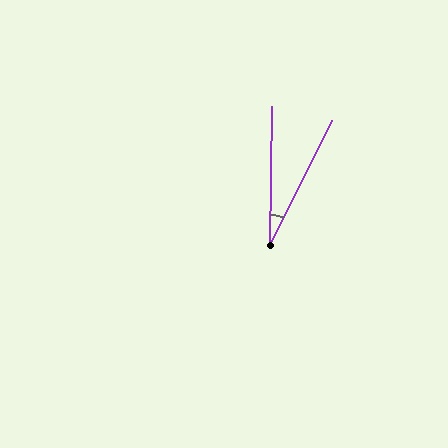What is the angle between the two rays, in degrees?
Approximately 26 degrees.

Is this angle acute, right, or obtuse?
It is acute.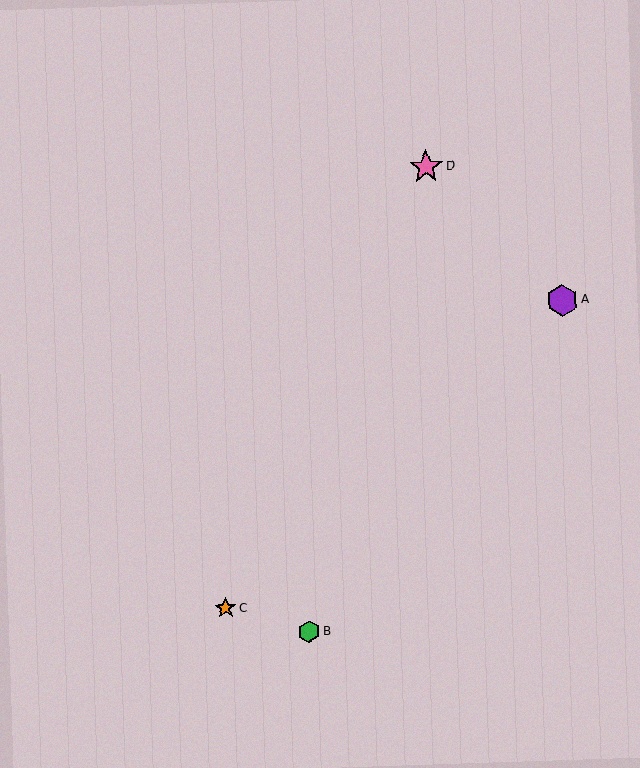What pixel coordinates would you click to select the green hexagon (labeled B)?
Click at (309, 632) to select the green hexagon B.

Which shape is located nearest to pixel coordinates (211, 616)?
The orange star (labeled C) at (226, 608) is nearest to that location.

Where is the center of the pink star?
The center of the pink star is at (426, 167).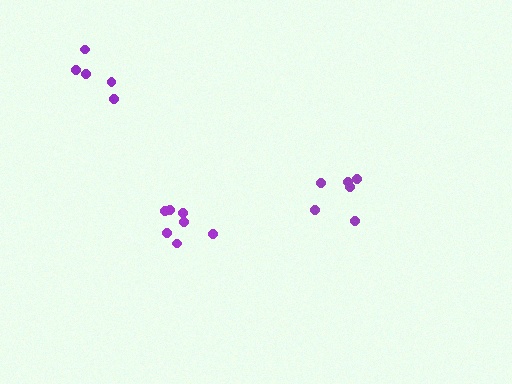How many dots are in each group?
Group 1: 6 dots, Group 2: 7 dots, Group 3: 5 dots (18 total).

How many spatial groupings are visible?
There are 3 spatial groupings.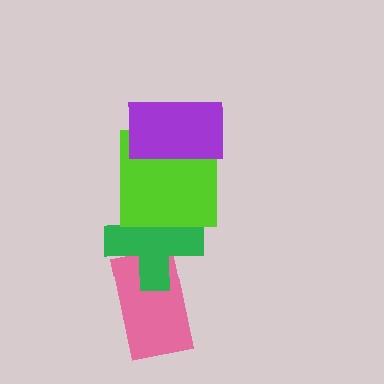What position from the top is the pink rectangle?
The pink rectangle is 4th from the top.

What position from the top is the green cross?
The green cross is 3rd from the top.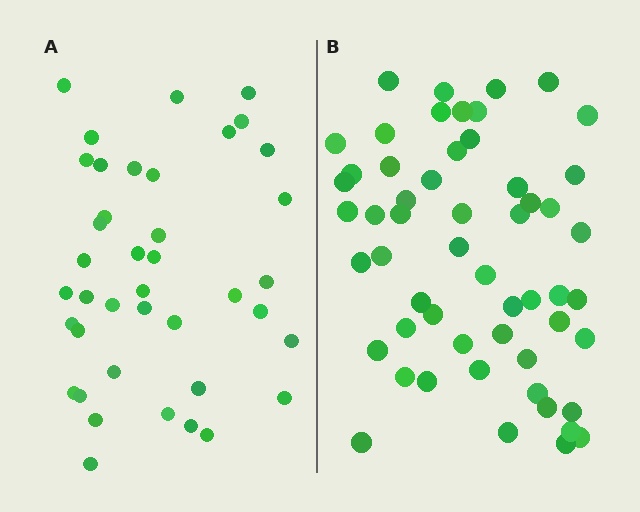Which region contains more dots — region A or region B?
Region B (the right region) has more dots.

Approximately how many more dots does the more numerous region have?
Region B has approximately 15 more dots than region A.